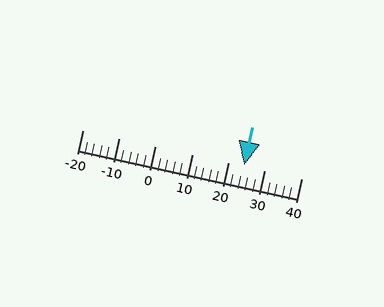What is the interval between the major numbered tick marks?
The major tick marks are spaced 10 units apart.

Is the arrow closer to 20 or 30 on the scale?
The arrow is closer to 20.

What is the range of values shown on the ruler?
The ruler shows values from -20 to 40.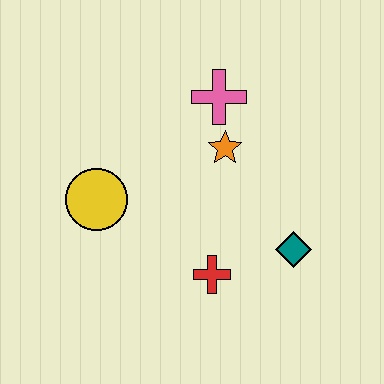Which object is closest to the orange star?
The pink cross is closest to the orange star.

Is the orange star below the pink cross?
Yes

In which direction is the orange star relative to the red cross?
The orange star is above the red cross.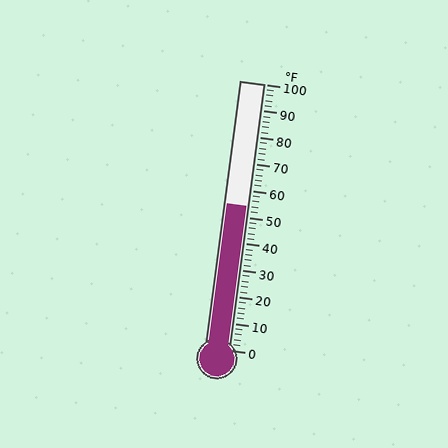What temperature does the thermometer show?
The thermometer shows approximately 54°F.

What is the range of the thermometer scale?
The thermometer scale ranges from 0°F to 100°F.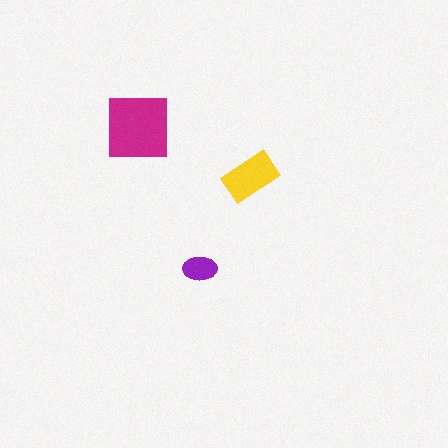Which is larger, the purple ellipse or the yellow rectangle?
The yellow rectangle.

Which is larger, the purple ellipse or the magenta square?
The magenta square.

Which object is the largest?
The magenta square.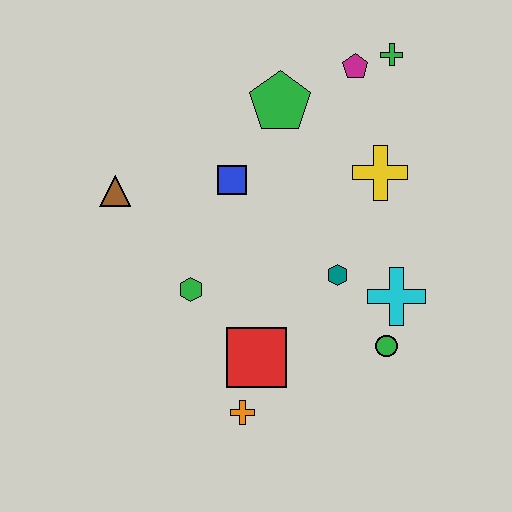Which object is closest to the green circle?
The cyan cross is closest to the green circle.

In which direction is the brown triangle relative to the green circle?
The brown triangle is to the left of the green circle.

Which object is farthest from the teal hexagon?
The brown triangle is farthest from the teal hexagon.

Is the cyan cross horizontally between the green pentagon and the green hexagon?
No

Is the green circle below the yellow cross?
Yes